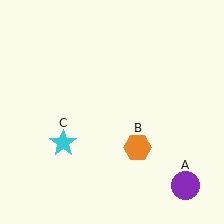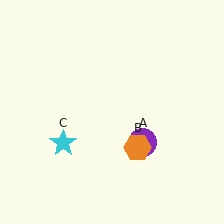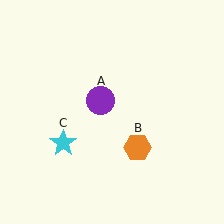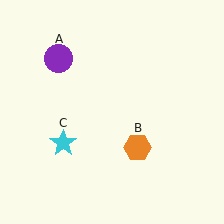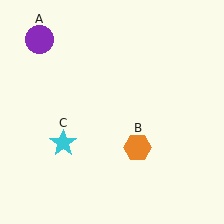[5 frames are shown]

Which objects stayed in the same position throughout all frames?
Orange hexagon (object B) and cyan star (object C) remained stationary.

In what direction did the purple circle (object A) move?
The purple circle (object A) moved up and to the left.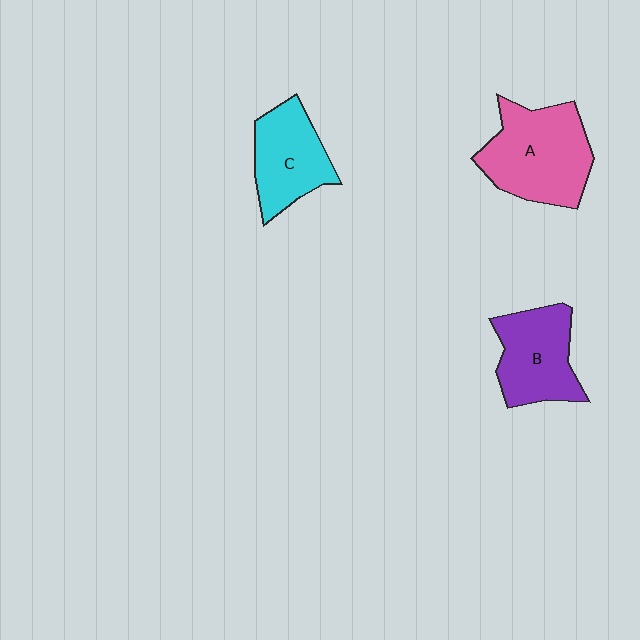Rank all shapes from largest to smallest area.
From largest to smallest: A (pink), B (purple), C (cyan).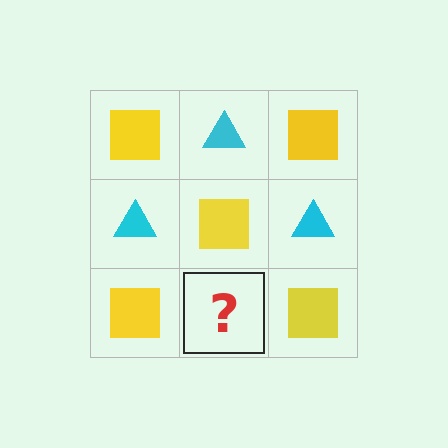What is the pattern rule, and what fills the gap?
The rule is that it alternates yellow square and cyan triangle in a checkerboard pattern. The gap should be filled with a cyan triangle.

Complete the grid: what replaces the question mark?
The question mark should be replaced with a cyan triangle.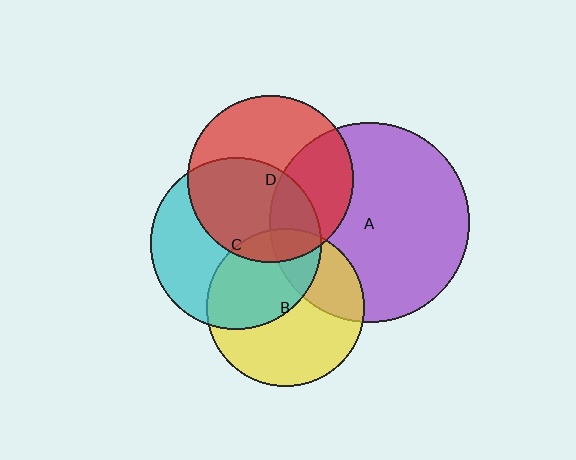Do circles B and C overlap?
Yes.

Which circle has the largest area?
Circle A (purple).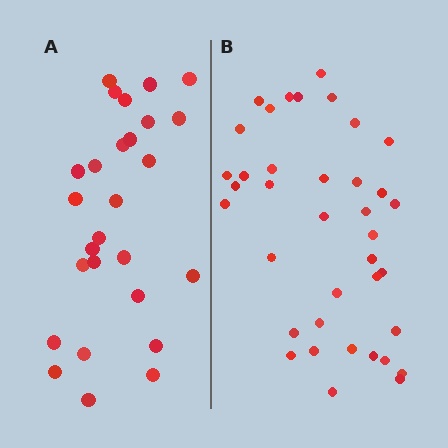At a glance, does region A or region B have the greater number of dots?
Region B (the right region) has more dots.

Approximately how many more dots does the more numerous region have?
Region B has roughly 12 or so more dots than region A.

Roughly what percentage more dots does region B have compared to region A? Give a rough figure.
About 40% more.